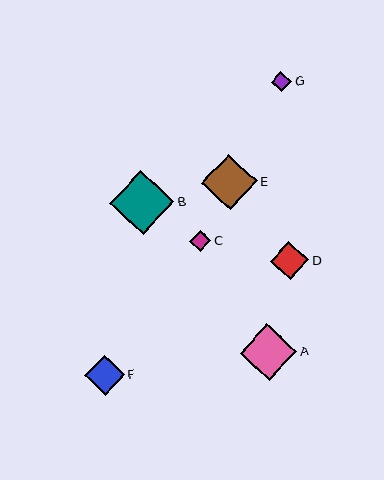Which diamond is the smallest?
Diamond G is the smallest with a size of approximately 20 pixels.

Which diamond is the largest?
Diamond B is the largest with a size of approximately 64 pixels.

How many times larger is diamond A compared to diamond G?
Diamond A is approximately 2.8 times the size of diamond G.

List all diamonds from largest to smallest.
From largest to smallest: B, A, E, F, D, C, G.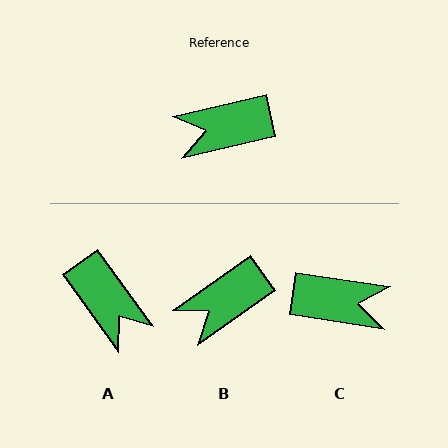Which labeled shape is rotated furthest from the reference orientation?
C, about 159 degrees away.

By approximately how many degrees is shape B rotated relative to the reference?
Approximately 22 degrees counter-clockwise.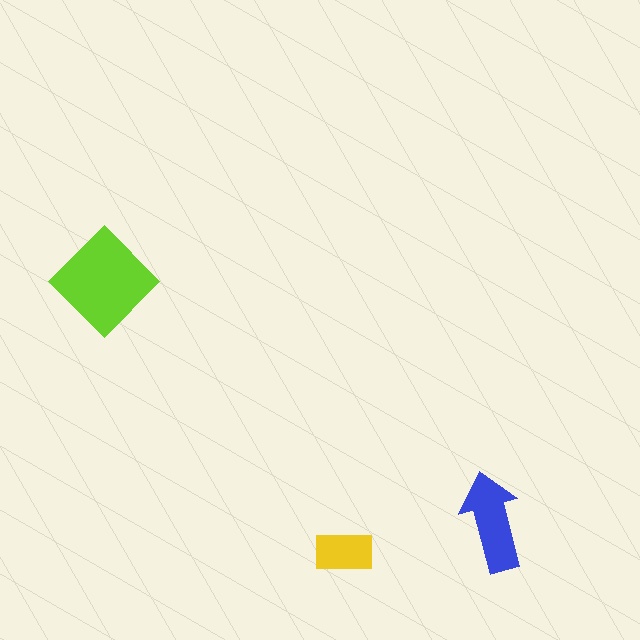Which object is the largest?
The lime diamond.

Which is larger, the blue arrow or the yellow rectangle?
The blue arrow.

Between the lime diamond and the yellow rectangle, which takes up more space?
The lime diamond.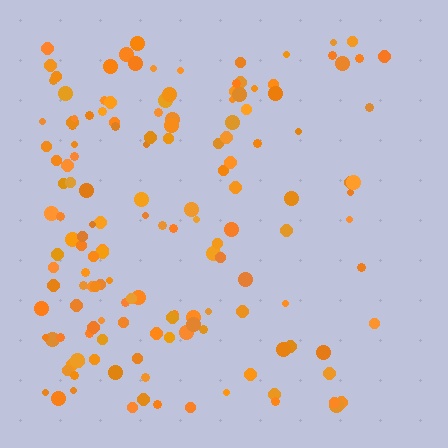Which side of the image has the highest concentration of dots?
The left.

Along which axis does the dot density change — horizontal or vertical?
Horizontal.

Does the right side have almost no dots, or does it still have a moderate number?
Still a moderate number, just noticeably fewer than the left.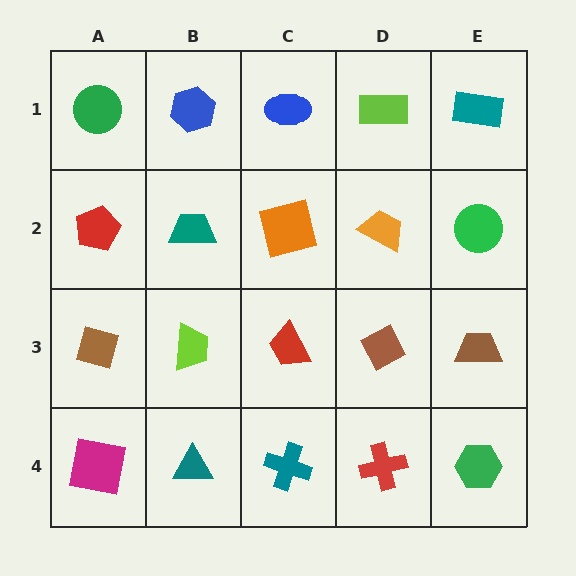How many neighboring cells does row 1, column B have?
3.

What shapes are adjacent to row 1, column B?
A teal trapezoid (row 2, column B), a green circle (row 1, column A), a blue ellipse (row 1, column C).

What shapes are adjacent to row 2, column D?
A lime rectangle (row 1, column D), a brown diamond (row 3, column D), an orange square (row 2, column C), a green circle (row 2, column E).